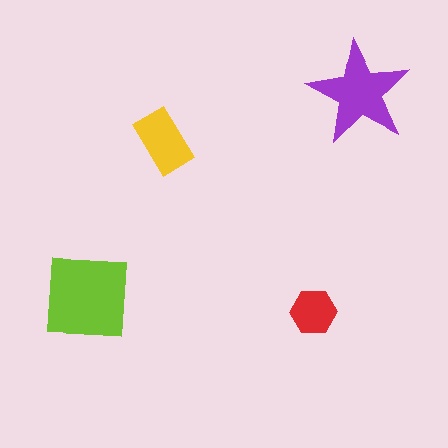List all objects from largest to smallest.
The lime square, the purple star, the yellow rectangle, the red hexagon.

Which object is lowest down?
The red hexagon is bottommost.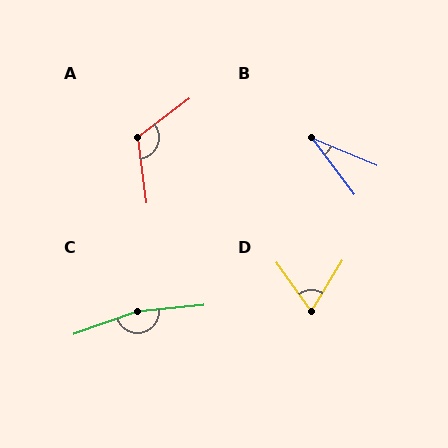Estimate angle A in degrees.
Approximately 120 degrees.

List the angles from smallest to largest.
B (29°), D (67°), A (120°), C (167°).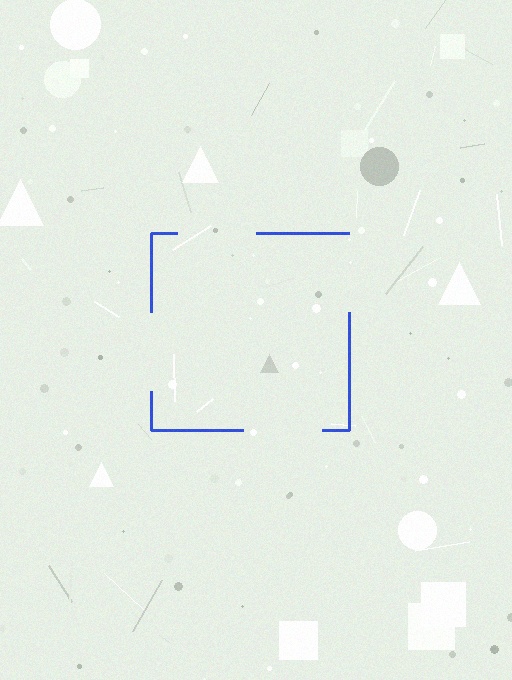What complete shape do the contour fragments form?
The contour fragments form a square.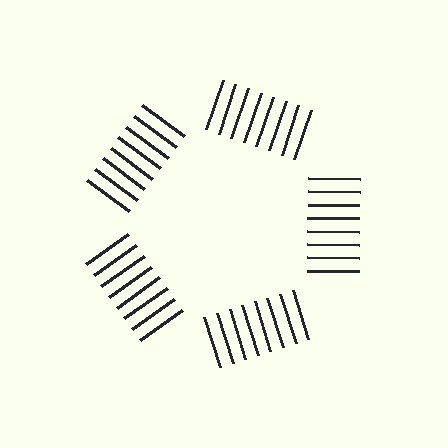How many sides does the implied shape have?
5 sides — the line-ends trace a pentagon.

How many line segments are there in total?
40 — 8 along each of the 5 edges.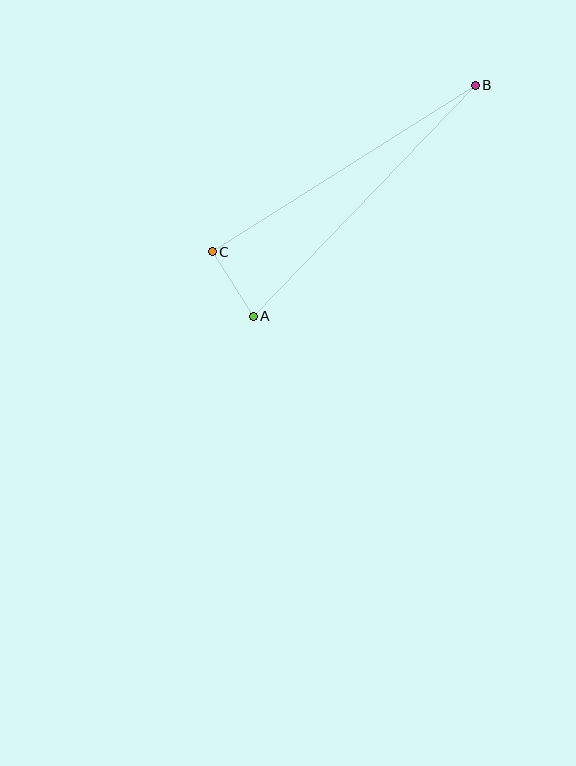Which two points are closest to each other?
Points A and C are closest to each other.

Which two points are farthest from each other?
Points A and B are farthest from each other.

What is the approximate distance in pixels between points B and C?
The distance between B and C is approximately 311 pixels.